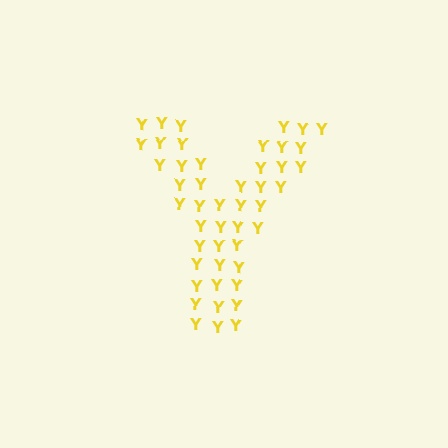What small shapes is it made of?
It is made of small letter Y's.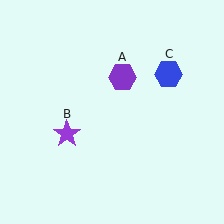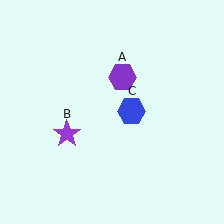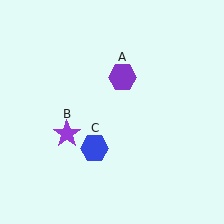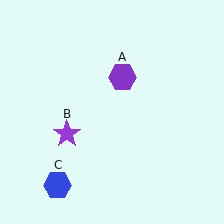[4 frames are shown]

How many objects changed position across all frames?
1 object changed position: blue hexagon (object C).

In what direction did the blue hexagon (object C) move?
The blue hexagon (object C) moved down and to the left.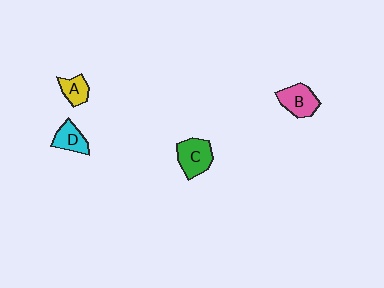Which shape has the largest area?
Shape C (green).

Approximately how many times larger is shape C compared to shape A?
Approximately 1.6 times.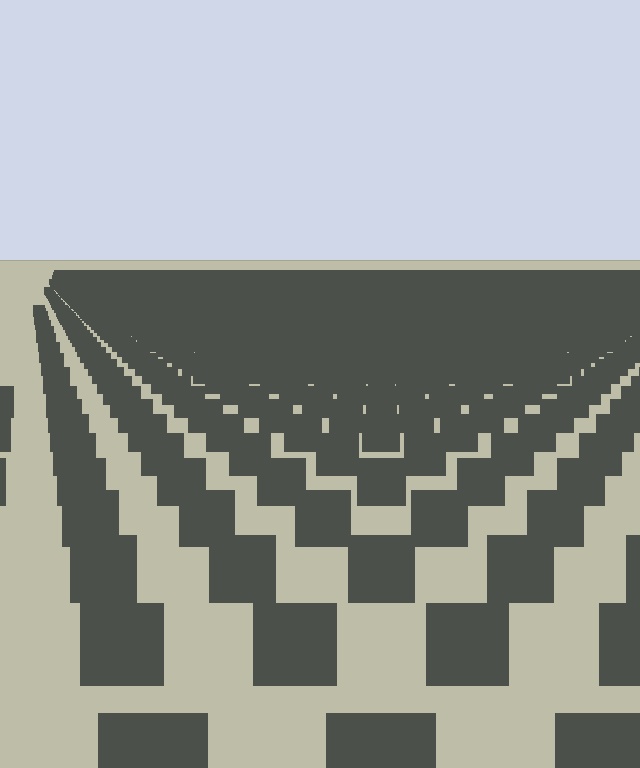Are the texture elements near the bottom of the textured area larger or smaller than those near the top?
Larger. Near the bottom, elements are closer to the viewer and appear at a bigger on-screen size.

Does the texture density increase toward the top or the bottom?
Density increases toward the top.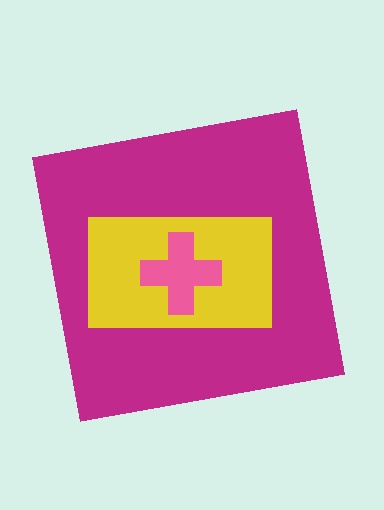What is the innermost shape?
The pink cross.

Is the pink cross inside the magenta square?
Yes.